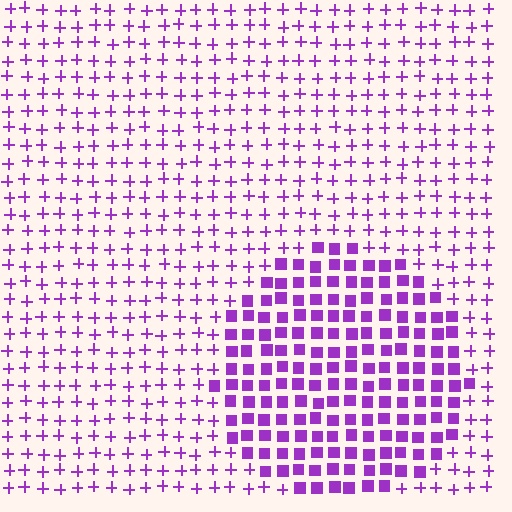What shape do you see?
I see a circle.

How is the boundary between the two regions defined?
The boundary is defined by a change in element shape: squares inside vs. plus signs outside. All elements share the same color and spacing.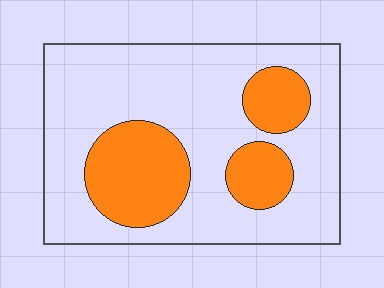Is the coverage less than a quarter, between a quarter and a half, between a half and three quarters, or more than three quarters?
Between a quarter and a half.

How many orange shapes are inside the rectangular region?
3.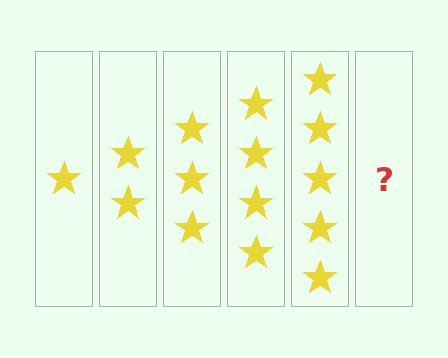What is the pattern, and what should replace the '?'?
The pattern is that each step adds one more star. The '?' should be 6 stars.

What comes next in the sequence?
The next element should be 6 stars.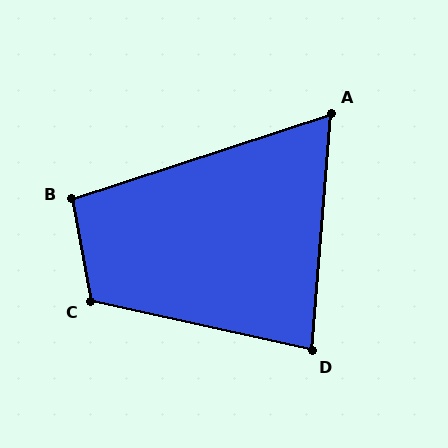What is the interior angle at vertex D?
Approximately 82 degrees (acute).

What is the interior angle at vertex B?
Approximately 98 degrees (obtuse).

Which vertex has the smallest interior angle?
A, at approximately 67 degrees.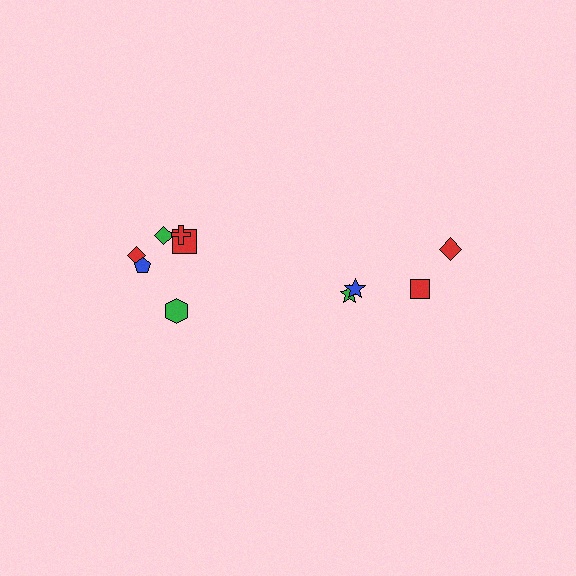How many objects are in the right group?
There are 4 objects.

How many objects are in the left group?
There are 6 objects.